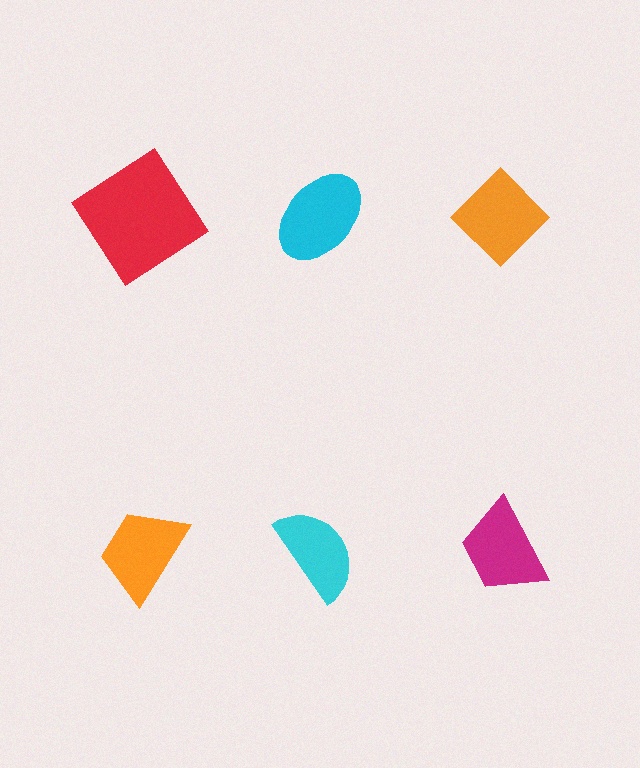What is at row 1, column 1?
A red diamond.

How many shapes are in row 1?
3 shapes.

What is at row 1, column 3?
An orange diamond.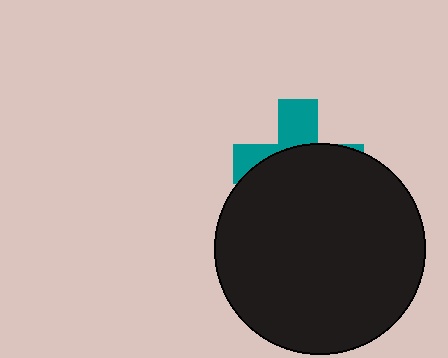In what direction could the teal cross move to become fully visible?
The teal cross could move up. That would shift it out from behind the black circle entirely.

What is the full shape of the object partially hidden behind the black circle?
The partially hidden object is a teal cross.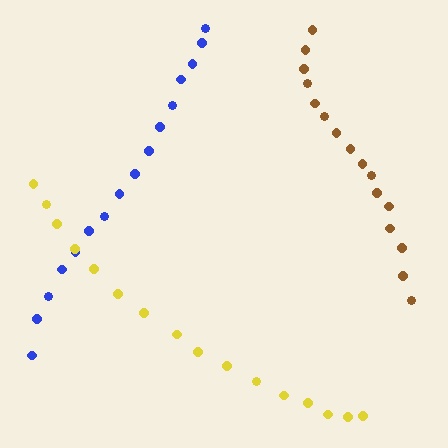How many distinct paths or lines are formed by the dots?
There are 3 distinct paths.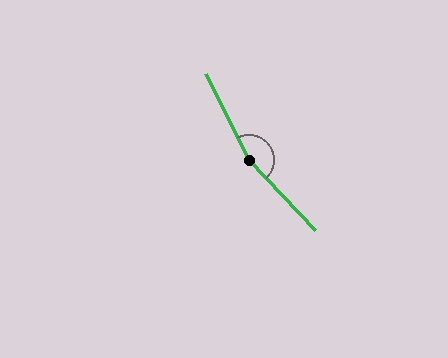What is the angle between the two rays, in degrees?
Approximately 163 degrees.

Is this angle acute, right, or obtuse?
It is obtuse.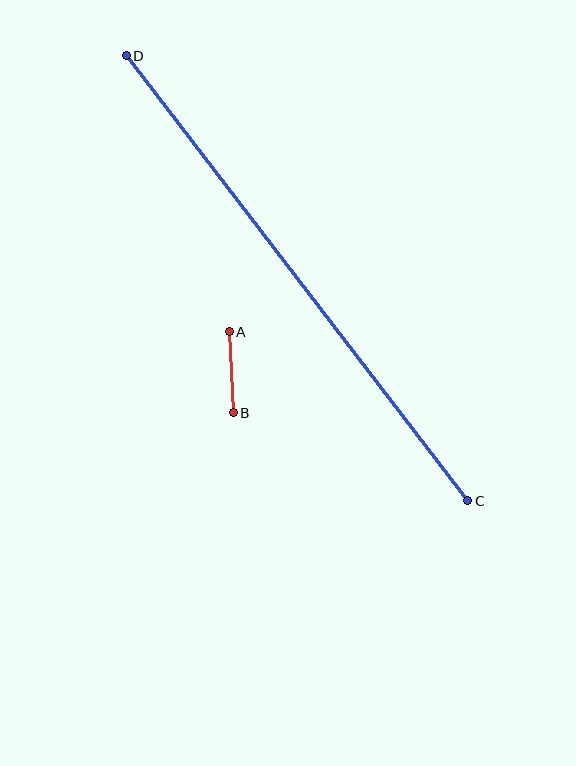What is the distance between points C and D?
The distance is approximately 561 pixels.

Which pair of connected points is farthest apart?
Points C and D are farthest apart.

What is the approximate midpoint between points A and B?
The midpoint is at approximately (231, 372) pixels.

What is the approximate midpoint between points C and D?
The midpoint is at approximately (297, 278) pixels.